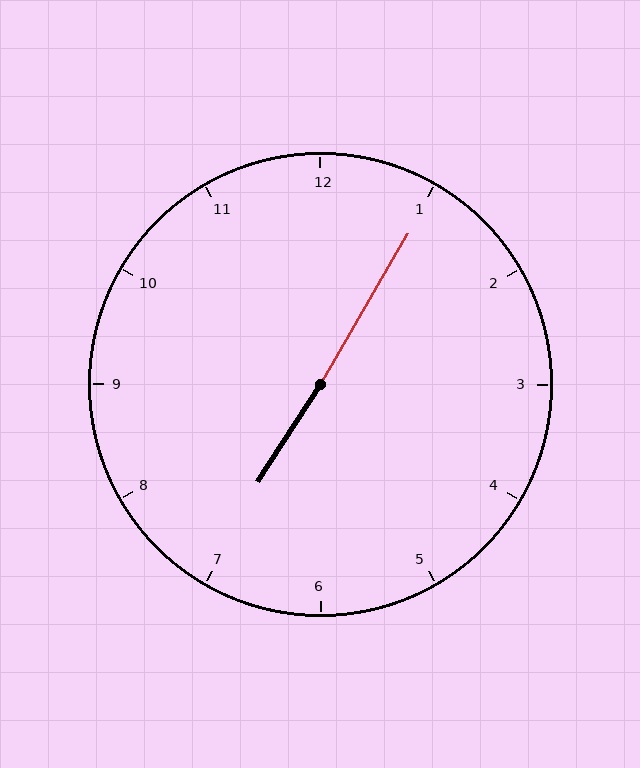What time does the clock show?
7:05.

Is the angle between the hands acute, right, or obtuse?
It is obtuse.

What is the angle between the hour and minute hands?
Approximately 178 degrees.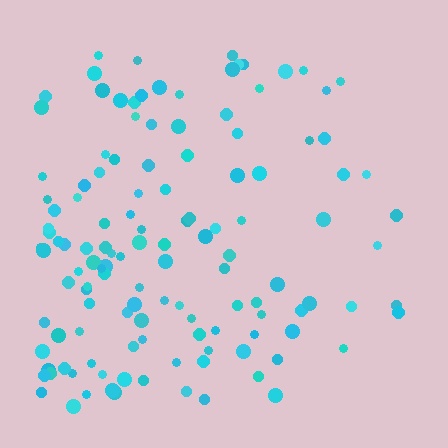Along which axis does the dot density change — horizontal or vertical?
Horizontal.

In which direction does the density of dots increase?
From right to left, with the left side densest.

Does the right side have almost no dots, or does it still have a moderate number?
Still a moderate number, just noticeably fewer than the left.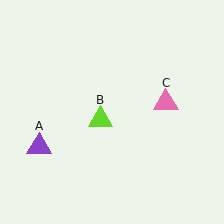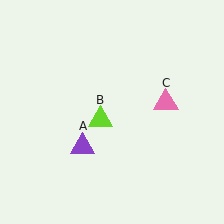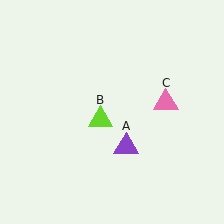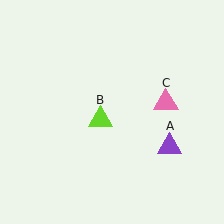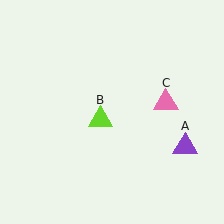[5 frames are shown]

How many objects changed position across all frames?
1 object changed position: purple triangle (object A).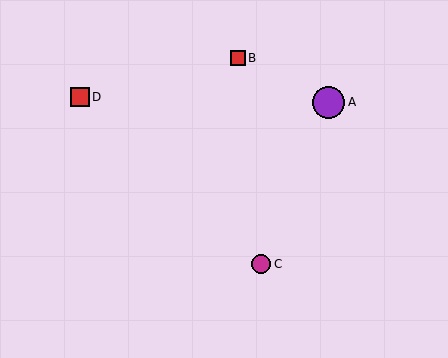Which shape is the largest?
The purple circle (labeled A) is the largest.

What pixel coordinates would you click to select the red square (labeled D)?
Click at (80, 97) to select the red square D.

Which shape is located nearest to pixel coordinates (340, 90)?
The purple circle (labeled A) at (329, 102) is nearest to that location.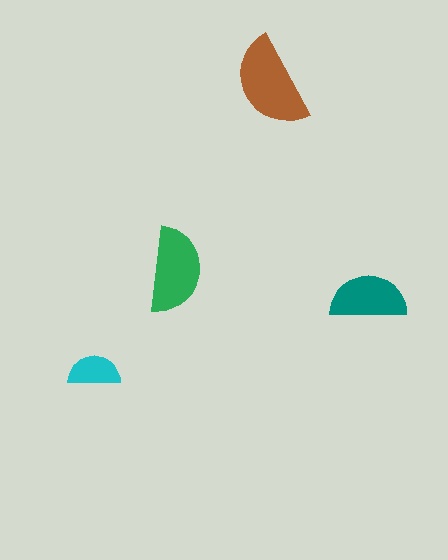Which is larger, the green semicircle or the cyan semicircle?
The green one.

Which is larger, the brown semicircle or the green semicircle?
The brown one.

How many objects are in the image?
There are 4 objects in the image.